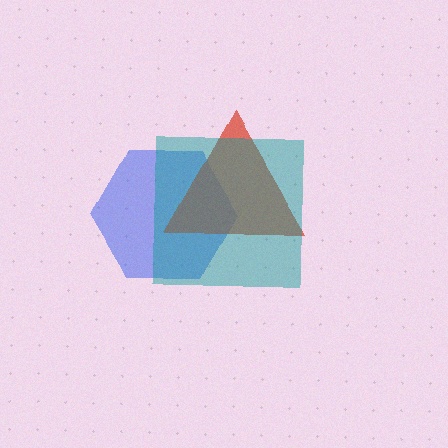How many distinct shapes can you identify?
There are 3 distinct shapes: a blue hexagon, a red triangle, a teal square.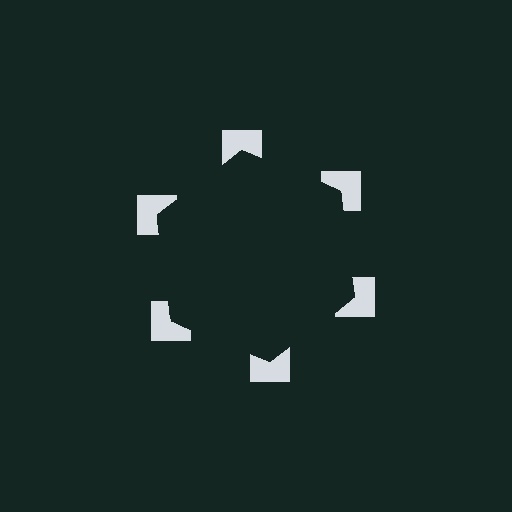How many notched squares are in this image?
There are 6 — one at each vertex of the illusory hexagon.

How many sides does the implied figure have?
6 sides.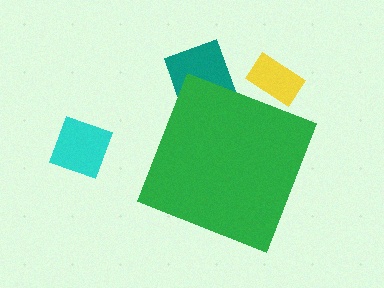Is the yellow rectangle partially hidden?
Yes, the yellow rectangle is partially hidden behind the green diamond.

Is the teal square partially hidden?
Yes, the teal square is partially hidden behind the green diamond.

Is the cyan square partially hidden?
No, the cyan square is fully visible.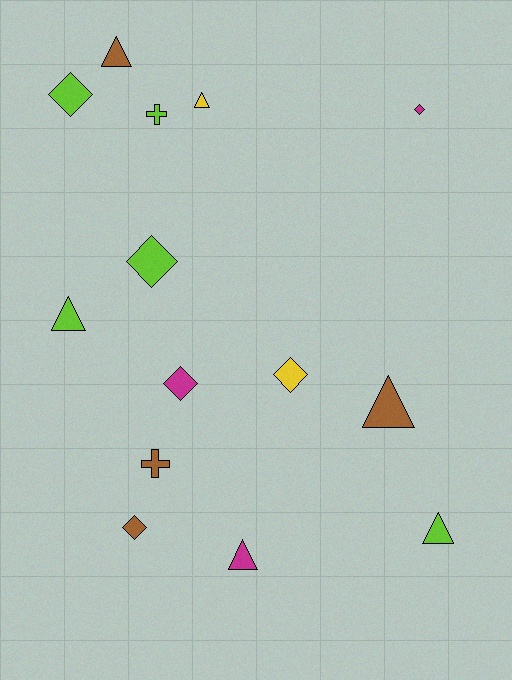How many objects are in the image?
There are 14 objects.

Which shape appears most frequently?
Triangle, with 6 objects.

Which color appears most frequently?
Lime, with 5 objects.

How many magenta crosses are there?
There are no magenta crosses.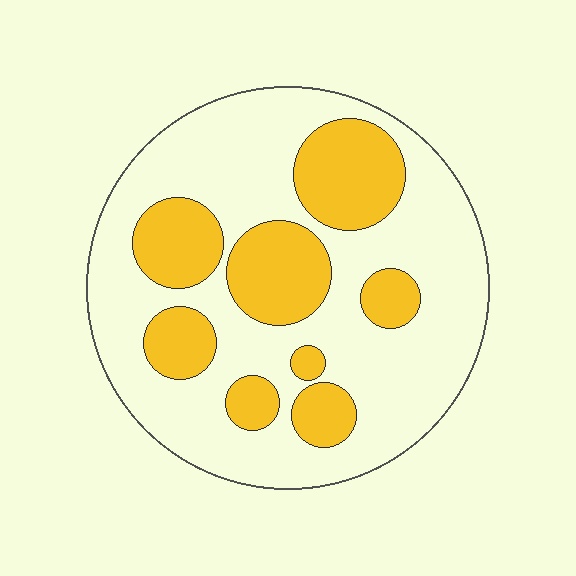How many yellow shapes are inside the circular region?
8.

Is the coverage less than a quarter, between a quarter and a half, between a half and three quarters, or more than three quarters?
Between a quarter and a half.